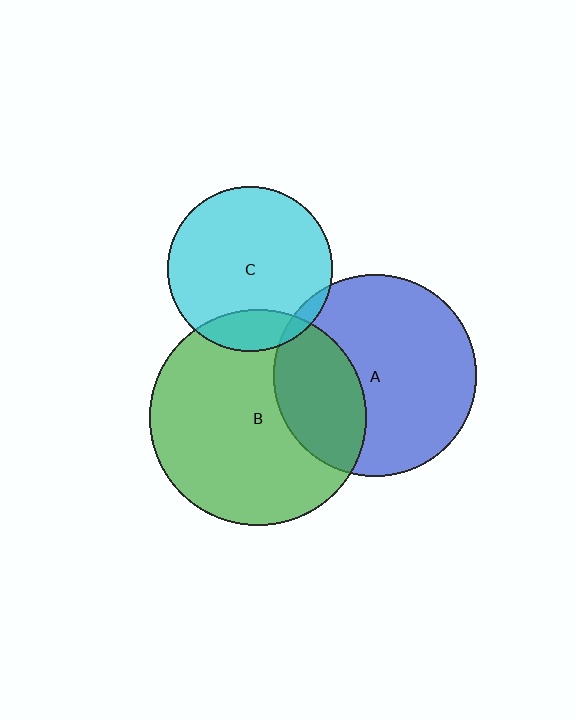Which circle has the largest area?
Circle B (green).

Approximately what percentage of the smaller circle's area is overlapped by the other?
Approximately 15%.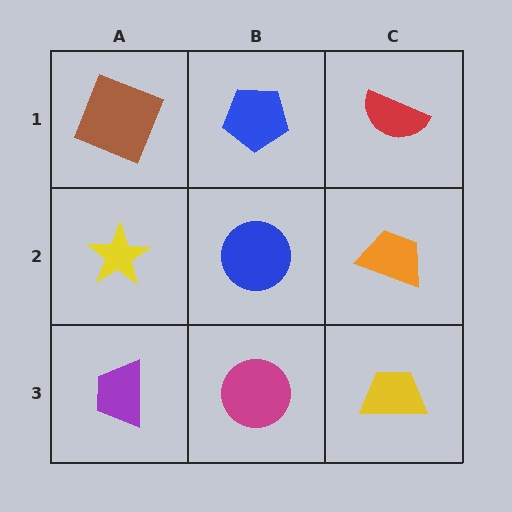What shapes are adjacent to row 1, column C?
An orange trapezoid (row 2, column C), a blue pentagon (row 1, column B).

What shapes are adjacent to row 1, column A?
A yellow star (row 2, column A), a blue pentagon (row 1, column B).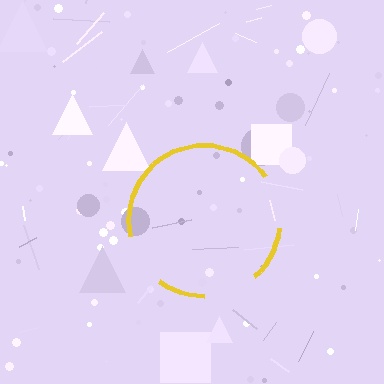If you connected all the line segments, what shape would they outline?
They would outline a circle.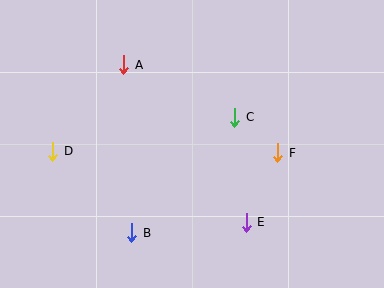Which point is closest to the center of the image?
Point C at (235, 117) is closest to the center.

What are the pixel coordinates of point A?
Point A is at (124, 65).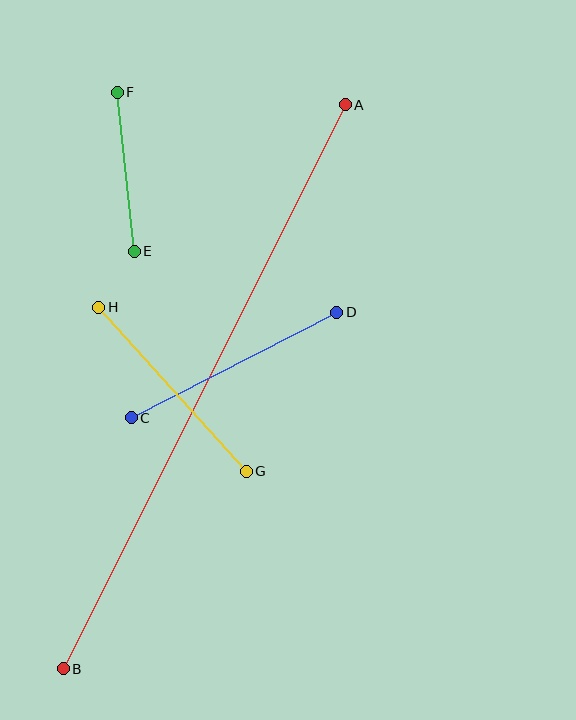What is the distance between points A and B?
The distance is approximately 631 pixels.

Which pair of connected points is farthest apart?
Points A and B are farthest apart.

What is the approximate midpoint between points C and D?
The midpoint is at approximately (234, 365) pixels.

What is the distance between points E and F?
The distance is approximately 160 pixels.